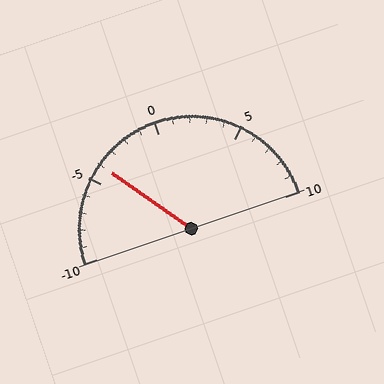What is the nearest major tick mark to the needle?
The nearest major tick mark is -5.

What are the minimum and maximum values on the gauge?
The gauge ranges from -10 to 10.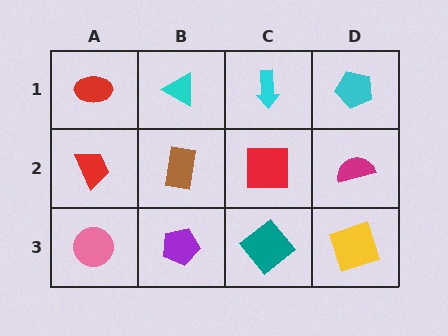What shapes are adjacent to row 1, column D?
A magenta semicircle (row 2, column D), a cyan arrow (row 1, column C).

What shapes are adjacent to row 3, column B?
A brown rectangle (row 2, column B), a pink circle (row 3, column A), a teal diamond (row 3, column C).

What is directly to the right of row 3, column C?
A yellow square.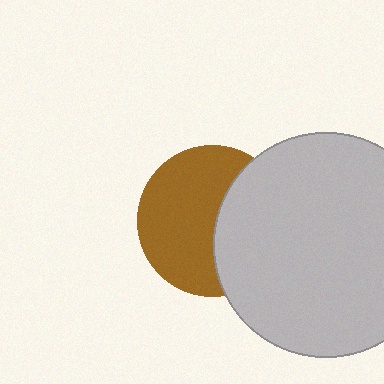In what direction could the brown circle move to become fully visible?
The brown circle could move left. That would shift it out from behind the light gray circle entirely.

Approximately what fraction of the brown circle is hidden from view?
Roughly 40% of the brown circle is hidden behind the light gray circle.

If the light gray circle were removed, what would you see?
You would see the complete brown circle.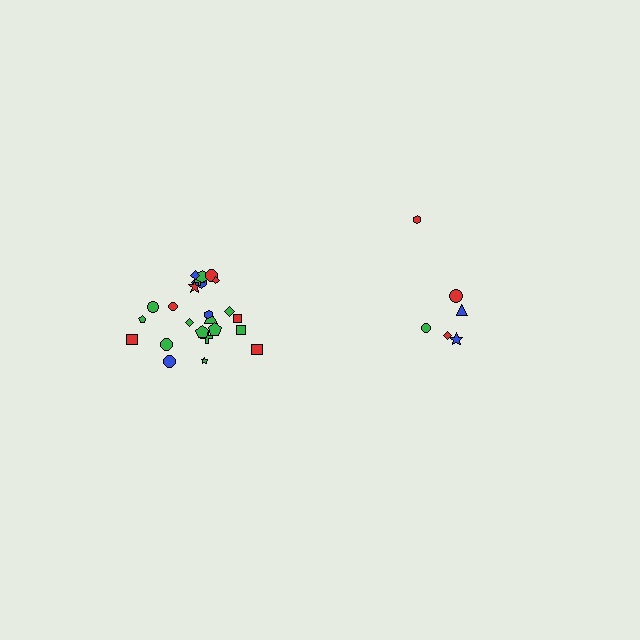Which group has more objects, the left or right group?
The left group.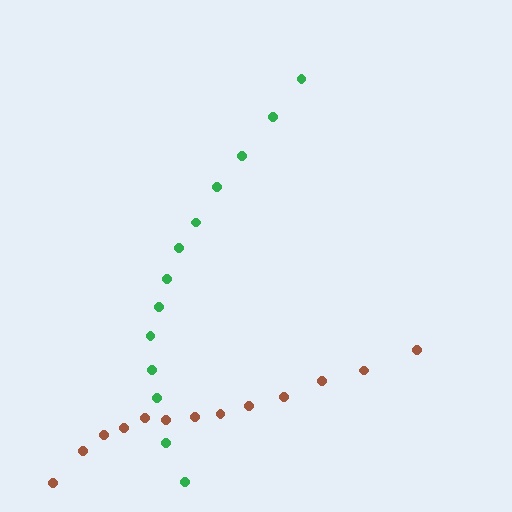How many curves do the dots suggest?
There are 2 distinct paths.